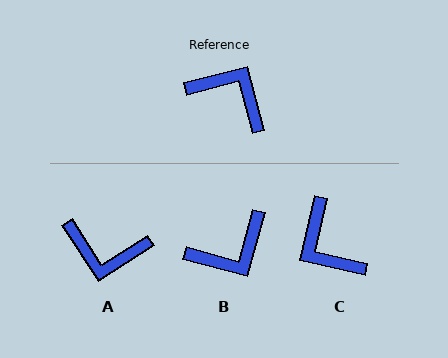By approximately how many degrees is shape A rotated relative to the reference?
Approximately 162 degrees clockwise.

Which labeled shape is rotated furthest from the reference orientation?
A, about 162 degrees away.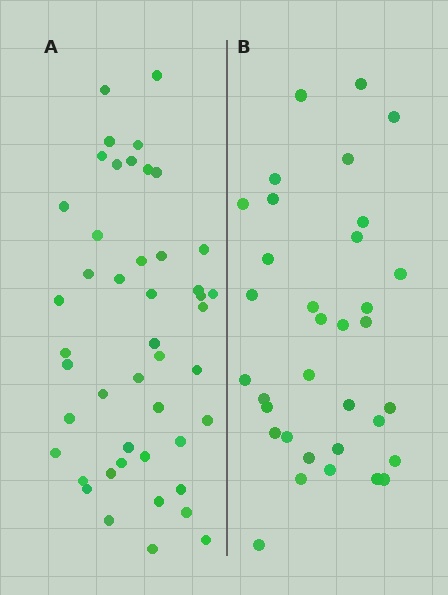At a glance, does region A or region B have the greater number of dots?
Region A (the left region) has more dots.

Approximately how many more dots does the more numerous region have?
Region A has roughly 12 or so more dots than region B.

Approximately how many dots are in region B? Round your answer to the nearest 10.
About 30 dots. (The exact count is 34, which rounds to 30.)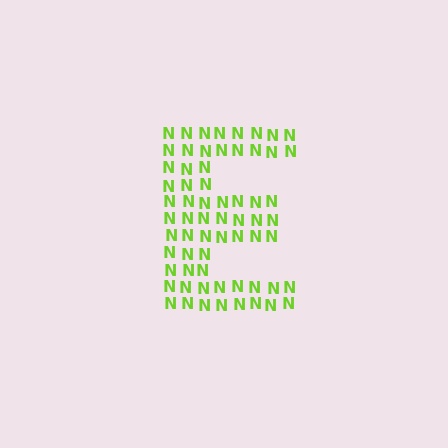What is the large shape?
The large shape is the letter E.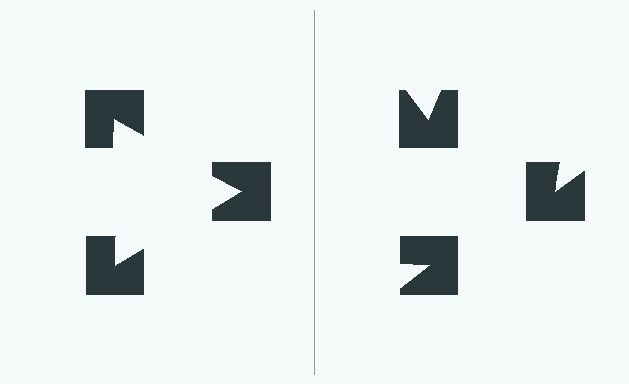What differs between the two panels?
The notched squares are positioned identically on both sides; only the wedge orientations differ. On the left they align to a triangle; on the right they are misaligned.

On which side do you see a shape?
An illusory triangle appears on the left side. On the right side the wedge cuts are rotated, so no coherent shape forms.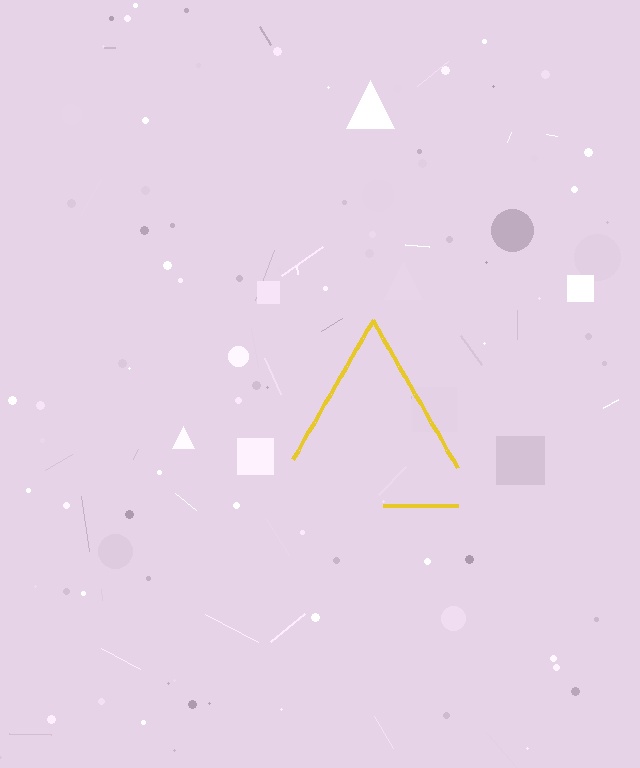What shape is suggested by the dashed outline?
The dashed outline suggests a triangle.